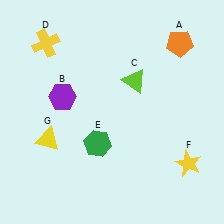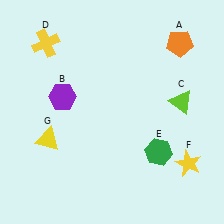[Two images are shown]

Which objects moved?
The objects that moved are: the lime triangle (C), the green hexagon (E).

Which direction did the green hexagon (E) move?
The green hexagon (E) moved right.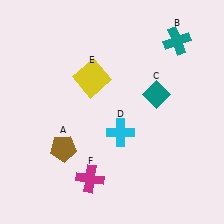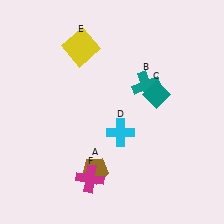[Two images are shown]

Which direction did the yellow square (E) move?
The yellow square (E) moved up.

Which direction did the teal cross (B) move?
The teal cross (B) moved down.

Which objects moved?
The objects that moved are: the brown pentagon (A), the teal cross (B), the yellow square (E).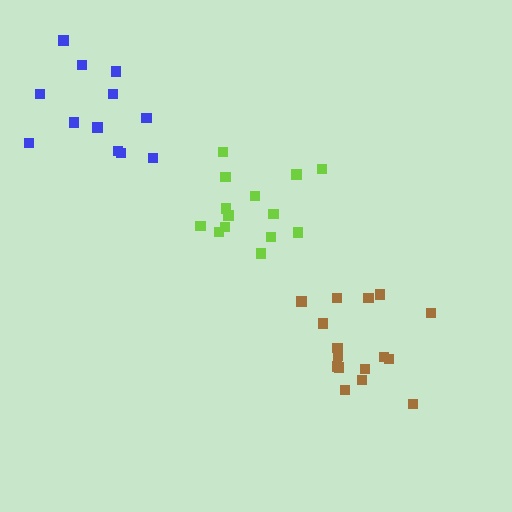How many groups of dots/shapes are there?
There are 3 groups.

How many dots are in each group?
Group 1: 16 dots, Group 2: 12 dots, Group 3: 14 dots (42 total).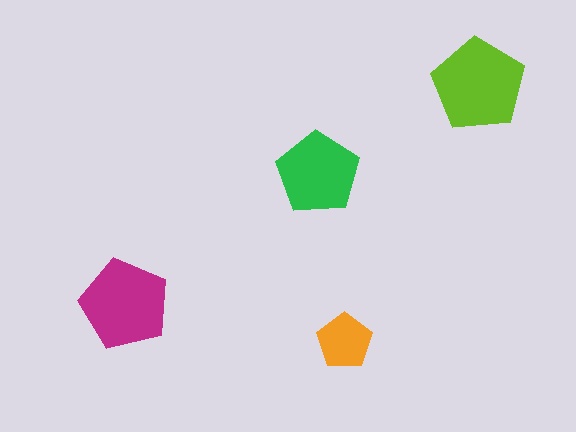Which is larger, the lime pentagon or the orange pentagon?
The lime one.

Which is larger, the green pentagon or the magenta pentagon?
The magenta one.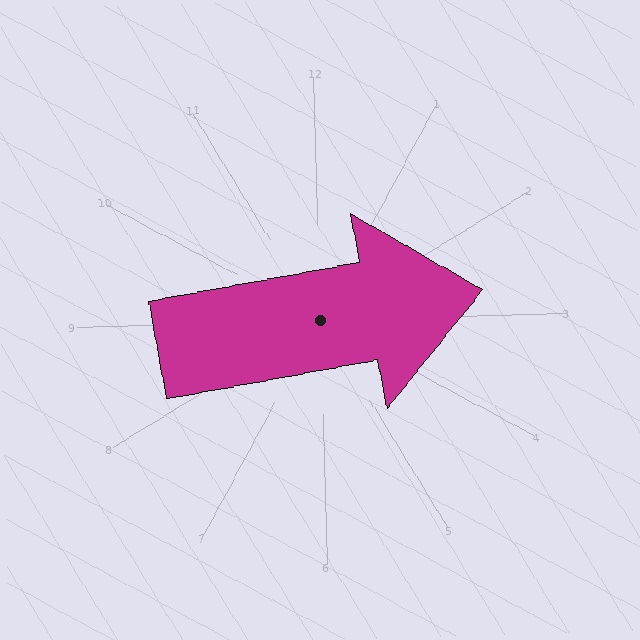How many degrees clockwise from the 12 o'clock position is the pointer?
Approximately 81 degrees.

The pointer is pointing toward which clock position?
Roughly 3 o'clock.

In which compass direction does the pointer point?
East.